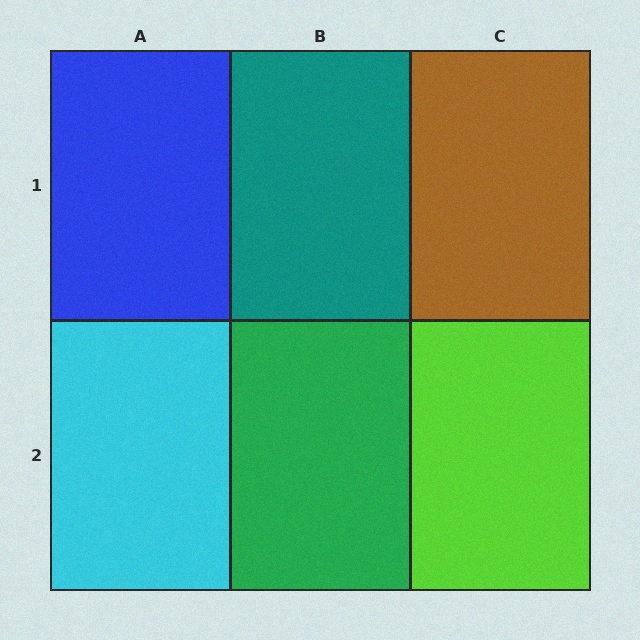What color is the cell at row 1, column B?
Teal.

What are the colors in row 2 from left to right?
Cyan, green, lime.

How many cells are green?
1 cell is green.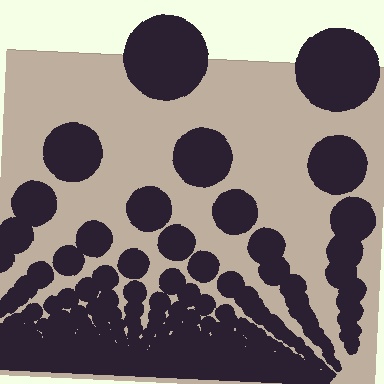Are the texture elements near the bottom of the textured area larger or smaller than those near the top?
Smaller. The gradient is inverted — elements near the bottom are smaller and denser.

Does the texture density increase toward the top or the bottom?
Density increases toward the bottom.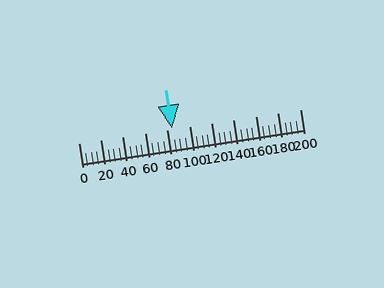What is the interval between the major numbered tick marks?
The major tick marks are spaced 20 units apart.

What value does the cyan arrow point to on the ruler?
The cyan arrow points to approximately 85.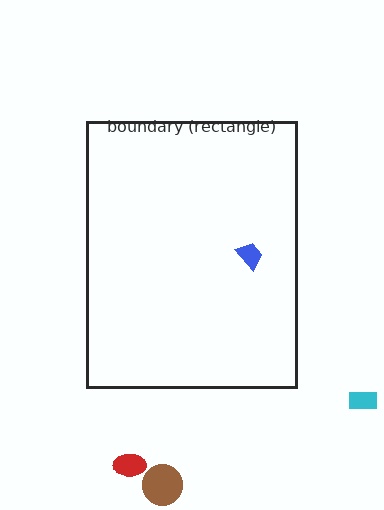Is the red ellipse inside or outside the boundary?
Outside.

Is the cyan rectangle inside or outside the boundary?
Outside.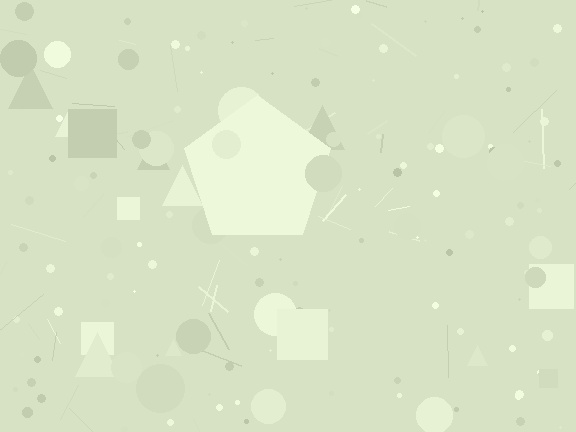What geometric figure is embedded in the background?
A pentagon is embedded in the background.